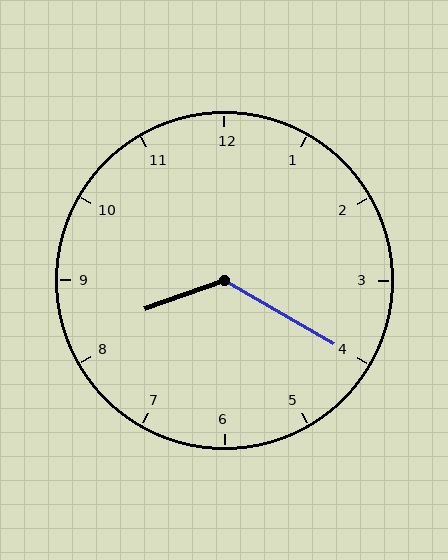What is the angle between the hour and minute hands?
Approximately 130 degrees.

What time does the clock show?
8:20.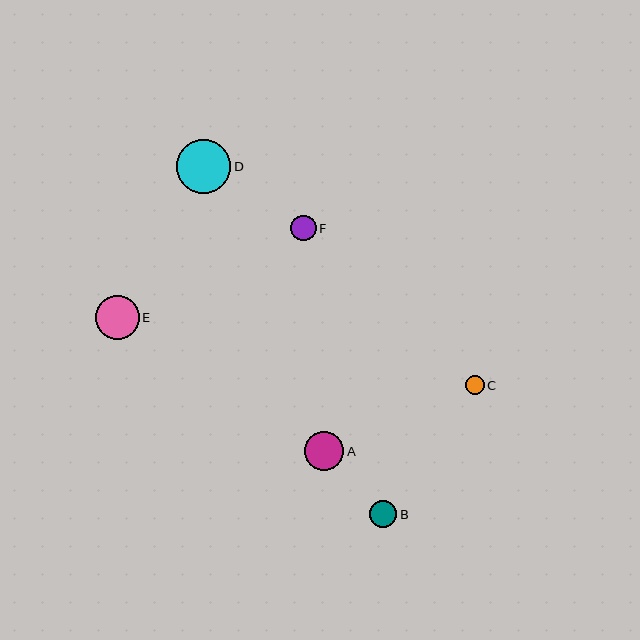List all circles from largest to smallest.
From largest to smallest: D, E, A, B, F, C.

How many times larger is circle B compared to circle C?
Circle B is approximately 1.4 times the size of circle C.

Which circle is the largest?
Circle D is the largest with a size of approximately 54 pixels.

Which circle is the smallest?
Circle C is the smallest with a size of approximately 19 pixels.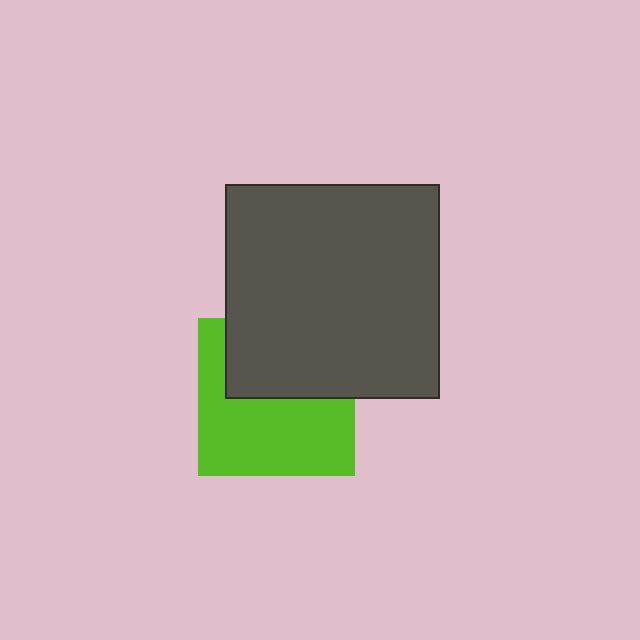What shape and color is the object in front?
The object in front is a dark gray square.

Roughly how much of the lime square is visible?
About half of it is visible (roughly 57%).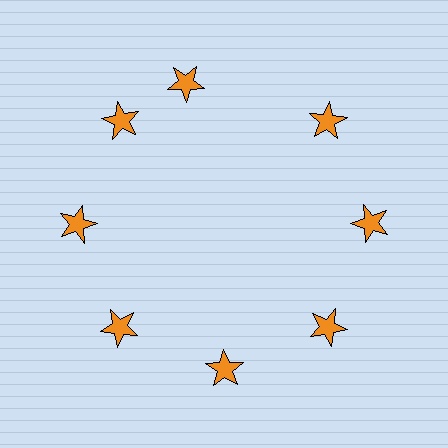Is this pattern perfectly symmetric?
No. The 8 orange stars are arranged in a ring, but one element near the 12 o'clock position is rotated out of alignment along the ring, breaking the 8-fold rotational symmetry.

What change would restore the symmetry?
The symmetry would be restored by rotating it back into even spacing with its neighbors so that all 8 stars sit at equal angles and equal distance from the center.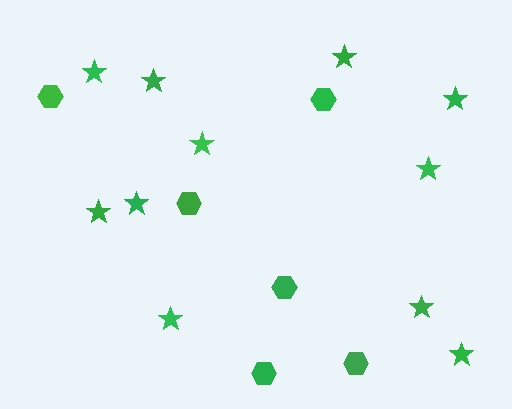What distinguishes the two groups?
There are 2 groups: one group of stars (11) and one group of hexagons (6).